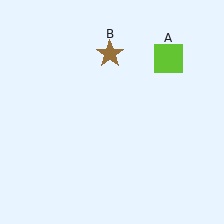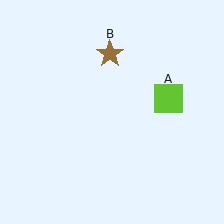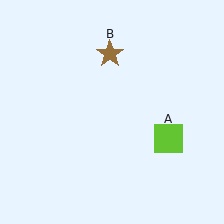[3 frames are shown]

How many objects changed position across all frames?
1 object changed position: lime square (object A).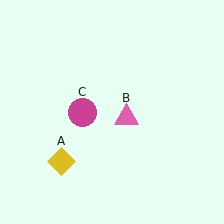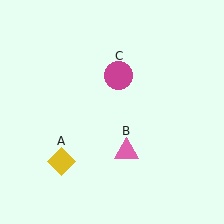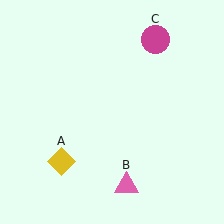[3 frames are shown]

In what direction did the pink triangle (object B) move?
The pink triangle (object B) moved down.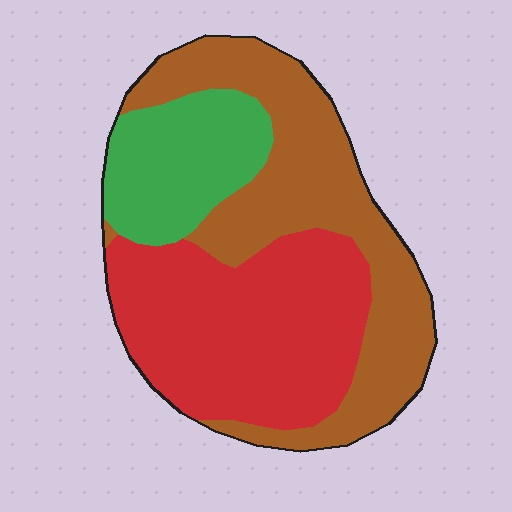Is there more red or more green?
Red.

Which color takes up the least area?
Green, at roughly 20%.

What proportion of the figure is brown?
Brown takes up about two fifths (2/5) of the figure.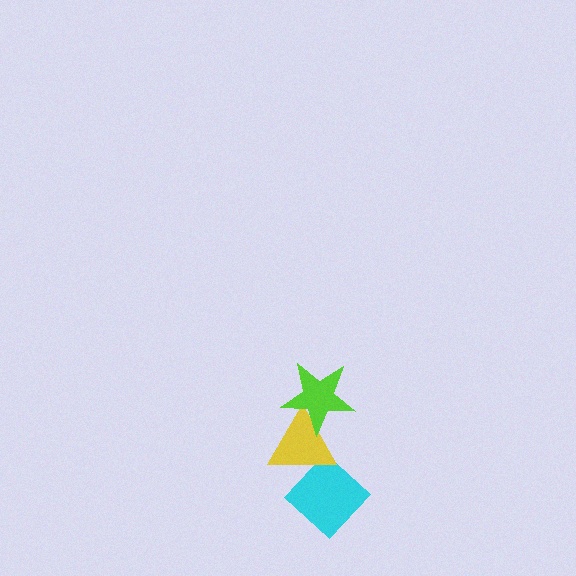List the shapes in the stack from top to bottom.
From top to bottom: the lime star, the yellow triangle, the cyan diamond.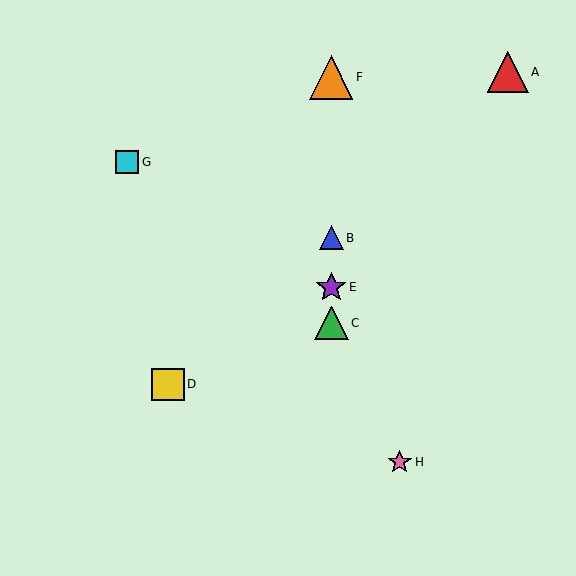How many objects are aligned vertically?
4 objects (B, C, E, F) are aligned vertically.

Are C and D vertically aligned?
No, C is at x≈331 and D is at x≈168.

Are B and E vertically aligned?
Yes, both are at x≈331.